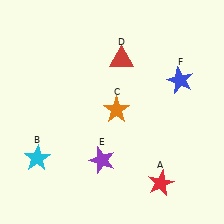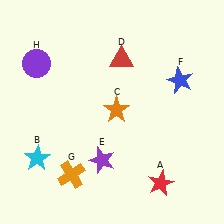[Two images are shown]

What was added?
An orange cross (G), a purple circle (H) were added in Image 2.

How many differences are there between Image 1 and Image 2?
There are 2 differences between the two images.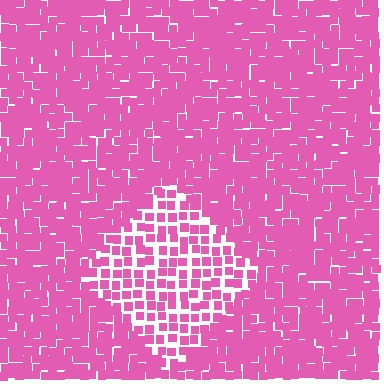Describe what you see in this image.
The image contains small pink elements arranged at two different densities. A diamond-shaped region is visible where the elements are less densely packed than the surrounding area.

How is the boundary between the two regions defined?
The boundary is defined by a change in element density (approximately 1.9x ratio). All elements are the same color, size, and shape.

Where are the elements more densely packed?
The elements are more densely packed outside the diamond boundary.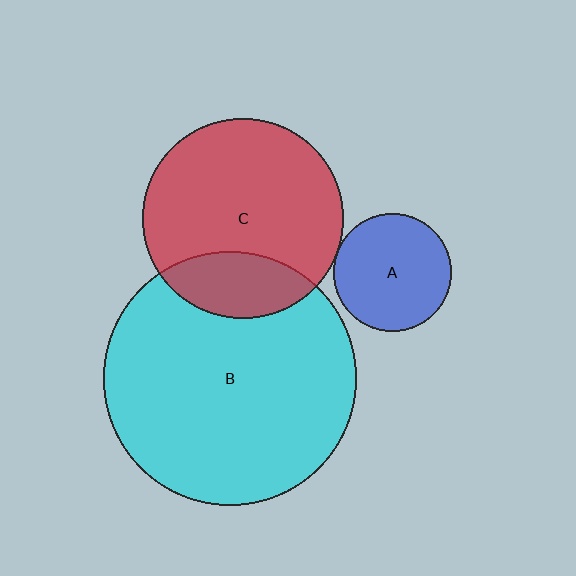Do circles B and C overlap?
Yes.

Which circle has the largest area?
Circle B (cyan).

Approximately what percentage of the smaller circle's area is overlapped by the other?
Approximately 25%.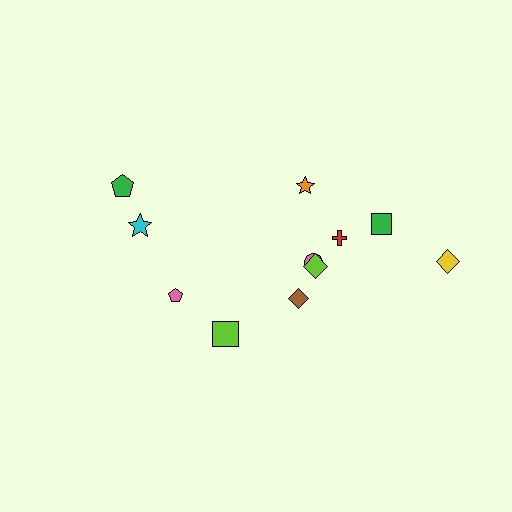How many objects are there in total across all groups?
There are 11 objects.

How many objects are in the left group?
There are 4 objects.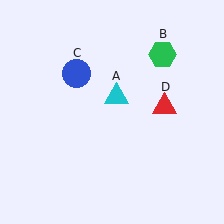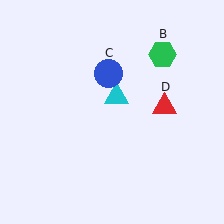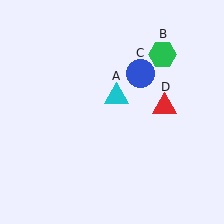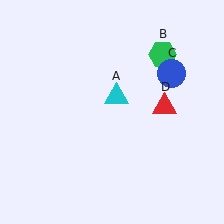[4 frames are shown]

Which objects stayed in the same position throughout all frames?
Cyan triangle (object A) and green hexagon (object B) and red triangle (object D) remained stationary.